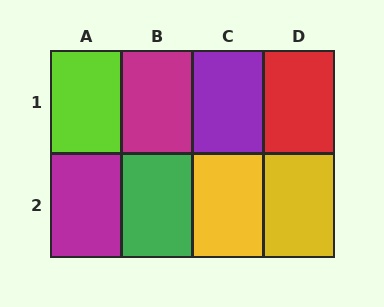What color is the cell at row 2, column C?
Yellow.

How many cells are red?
1 cell is red.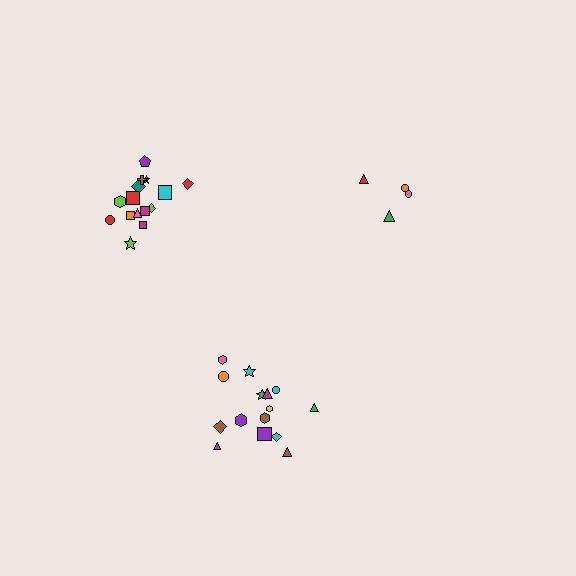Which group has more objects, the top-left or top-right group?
The top-left group.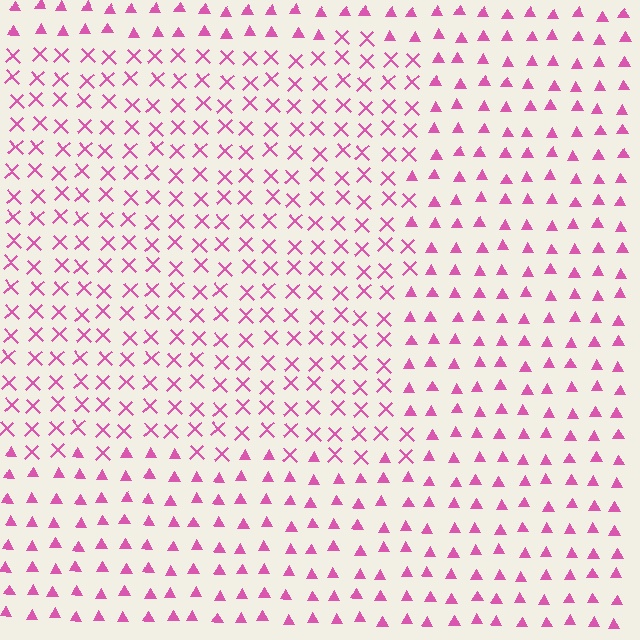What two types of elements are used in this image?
The image uses X marks inside the rectangle region and triangles outside it.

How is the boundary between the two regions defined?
The boundary is defined by a change in element shape: X marks inside vs. triangles outside. All elements share the same color and spacing.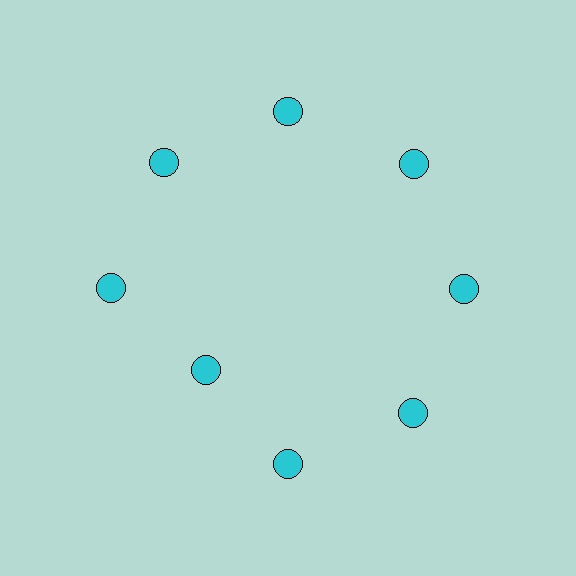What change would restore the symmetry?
The symmetry would be restored by moving it outward, back onto the ring so that all 8 circles sit at equal angles and equal distance from the center.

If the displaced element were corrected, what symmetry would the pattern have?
It would have 8-fold rotational symmetry — the pattern would map onto itself every 45 degrees.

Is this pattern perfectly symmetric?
No. The 8 cyan circles are arranged in a ring, but one element near the 8 o'clock position is pulled inward toward the center, breaking the 8-fold rotational symmetry.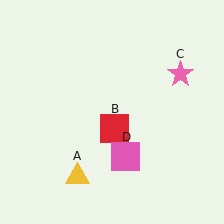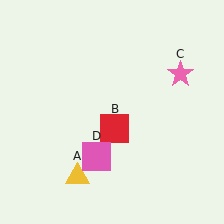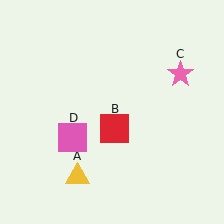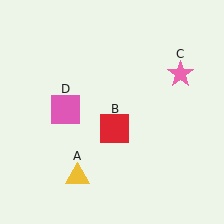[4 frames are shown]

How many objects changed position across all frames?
1 object changed position: pink square (object D).